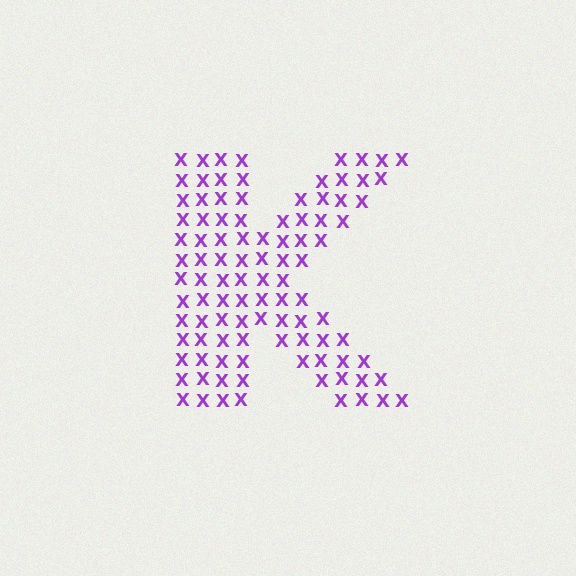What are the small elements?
The small elements are letter X's.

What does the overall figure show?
The overall figure shows the letter K.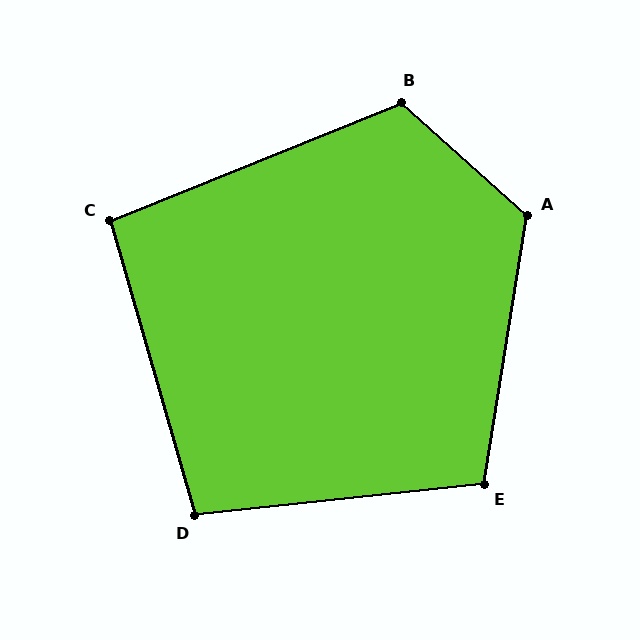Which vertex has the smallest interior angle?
C, at approximately 96 degrees.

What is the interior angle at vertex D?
Approximately 100 degrees (obtuse).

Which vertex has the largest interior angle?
A, at approximately 123 degrees.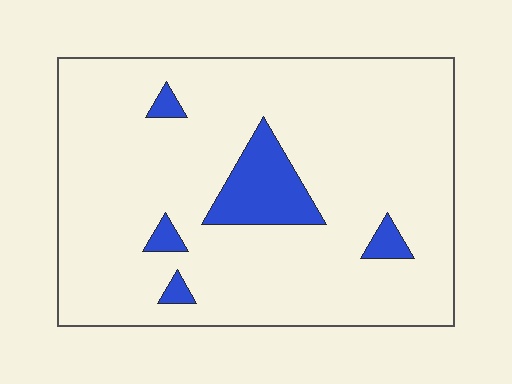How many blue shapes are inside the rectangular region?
5.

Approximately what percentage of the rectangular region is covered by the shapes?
Approximately 10%.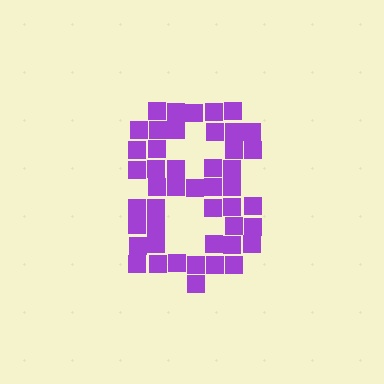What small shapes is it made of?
It is made of small squares.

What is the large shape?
The large shape is the digit 8.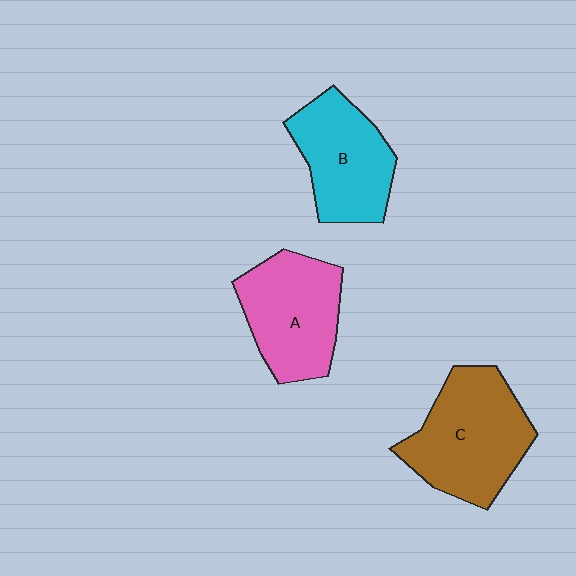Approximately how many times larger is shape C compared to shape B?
Approximately 1.2 times.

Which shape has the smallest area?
Shape B (cyan).